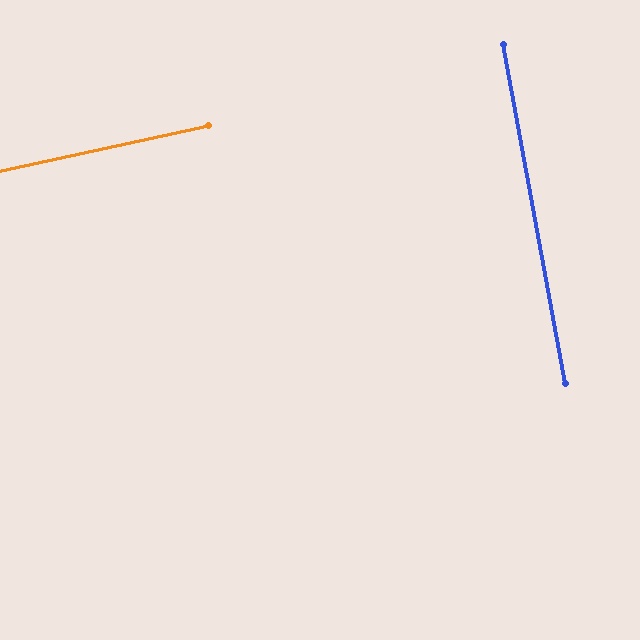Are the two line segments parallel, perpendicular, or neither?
Perpendicular — they meet at approximately 88°.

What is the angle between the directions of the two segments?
Approximately 88 degrees.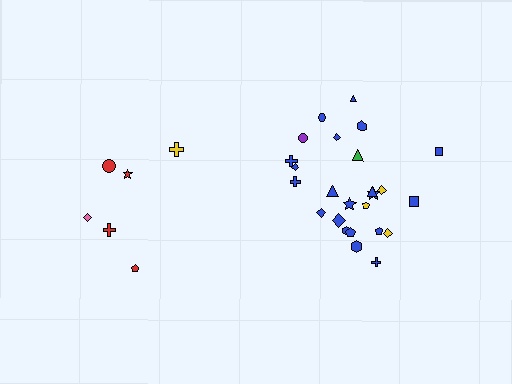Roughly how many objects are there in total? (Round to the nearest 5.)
Roughly 30 objects in total.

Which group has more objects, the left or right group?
The right group.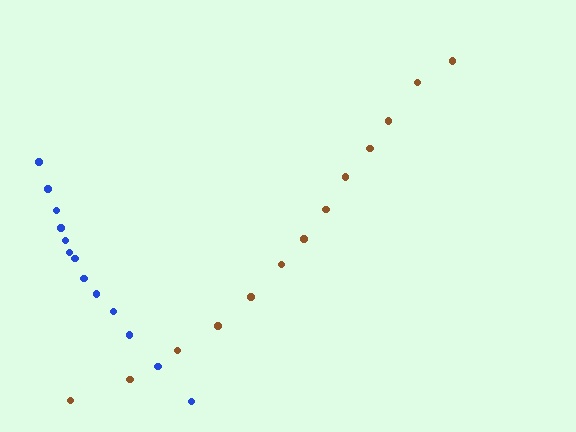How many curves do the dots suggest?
There are 2 distinct paths.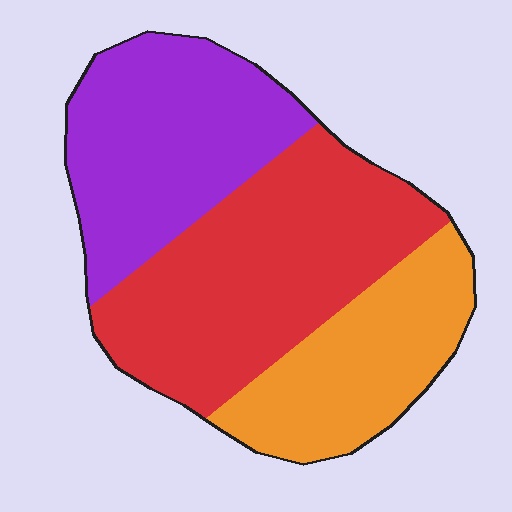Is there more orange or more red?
Red.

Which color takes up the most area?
Red, at roughly 40%.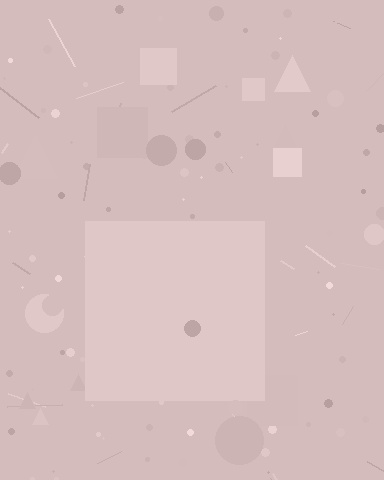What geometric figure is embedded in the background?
A square is embedded in the background.